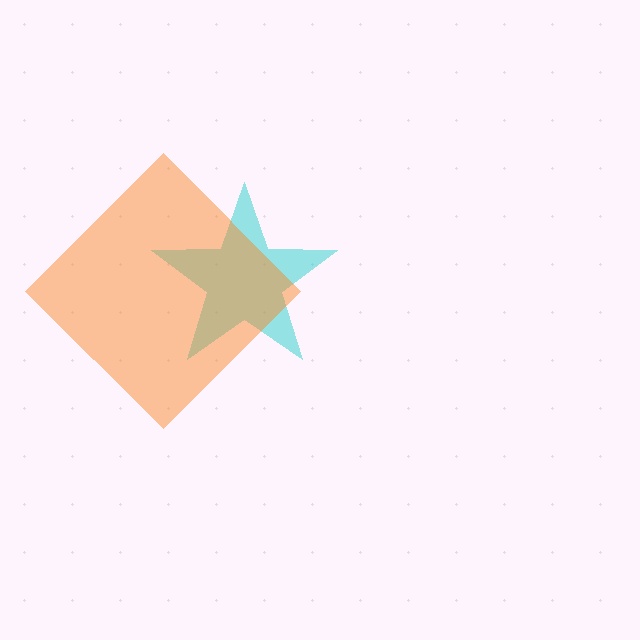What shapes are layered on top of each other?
The layered shapes are: a cyan star, an orange diamond.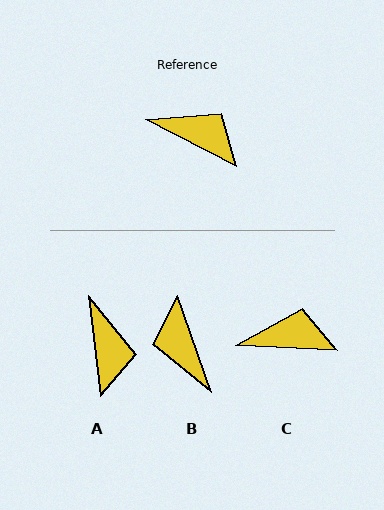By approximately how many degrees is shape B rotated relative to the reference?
Approximately 137 degrees counter-clockwise.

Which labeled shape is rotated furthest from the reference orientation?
B, about 137 degrees away.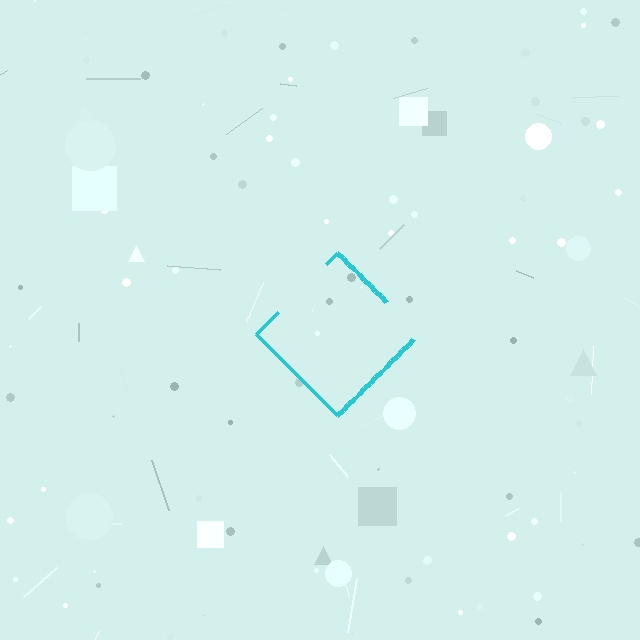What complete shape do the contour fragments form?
The contour fragments form a diamond.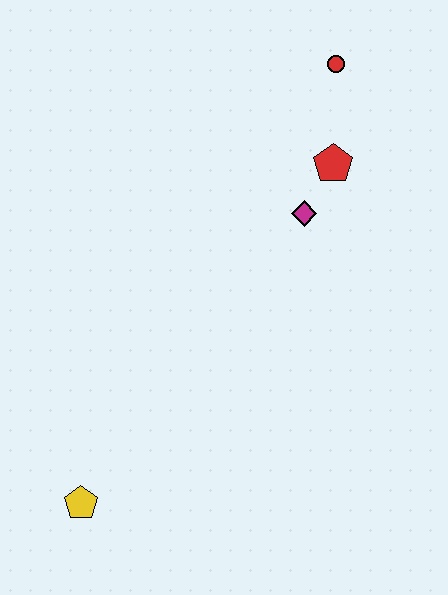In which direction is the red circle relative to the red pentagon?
The red circle is above the red pentagon.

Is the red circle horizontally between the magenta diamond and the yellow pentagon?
No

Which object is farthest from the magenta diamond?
The yellow pentagon is farthest from the magenta diamond.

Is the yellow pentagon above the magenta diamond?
No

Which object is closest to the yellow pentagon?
The magenta diamond is closest to the yellow pentagon.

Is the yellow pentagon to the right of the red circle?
No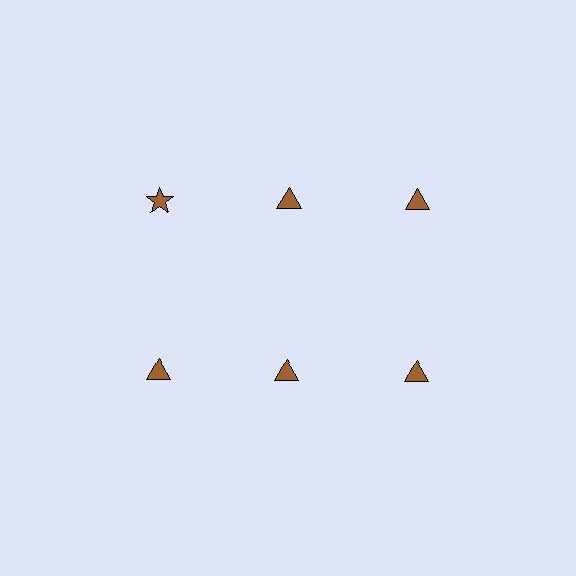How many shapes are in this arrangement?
There are 6 shapes arranged in a grid pattern.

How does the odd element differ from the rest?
It has a different shape: star instead of triangle.